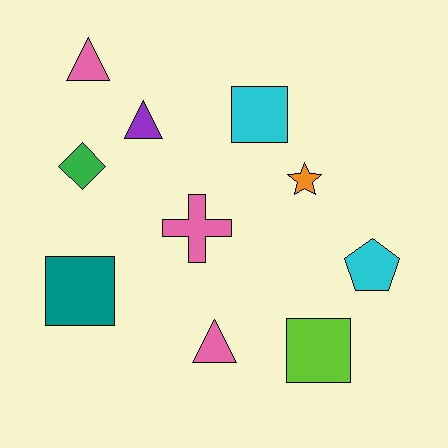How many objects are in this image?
There are 10 objects.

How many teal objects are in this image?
There is 1 teal object.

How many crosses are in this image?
There is 1 cross.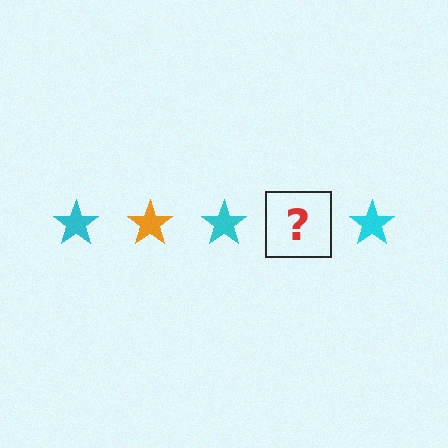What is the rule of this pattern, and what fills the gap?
The rule is that the pattern cycles through cyan, orange stars. The gap should be filled with an orange star.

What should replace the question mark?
The question mark should be replaced with an orange star.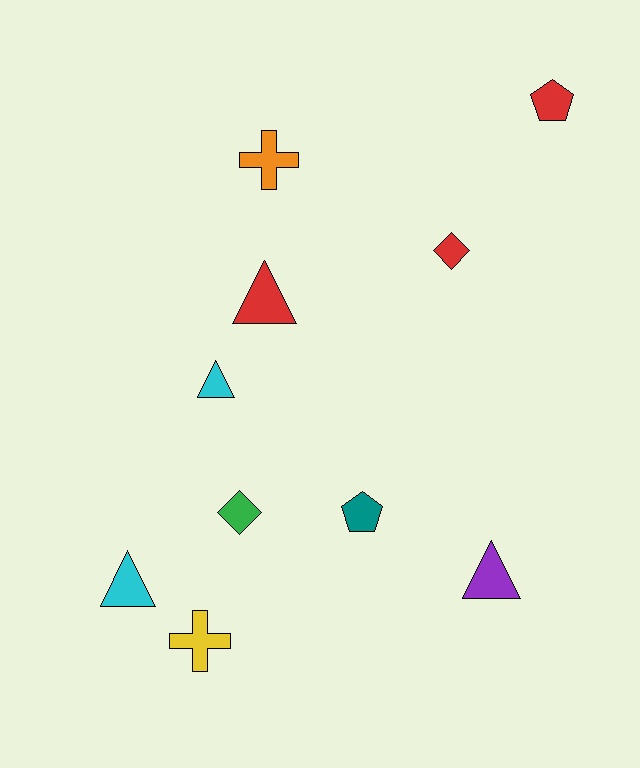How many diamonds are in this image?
There are 2 diamonds.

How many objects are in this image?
There are 10 objects.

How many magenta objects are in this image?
There are no magenta objects.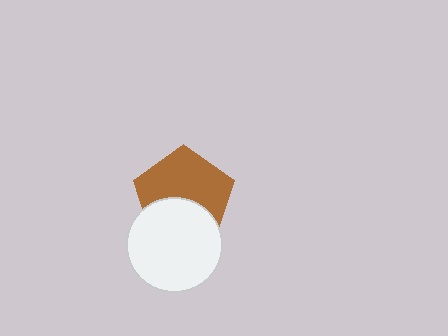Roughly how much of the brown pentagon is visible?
About half of it is visible (roughly 60%).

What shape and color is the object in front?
The object in front is a white circle.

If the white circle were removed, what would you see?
You would see the complete brown pentagon.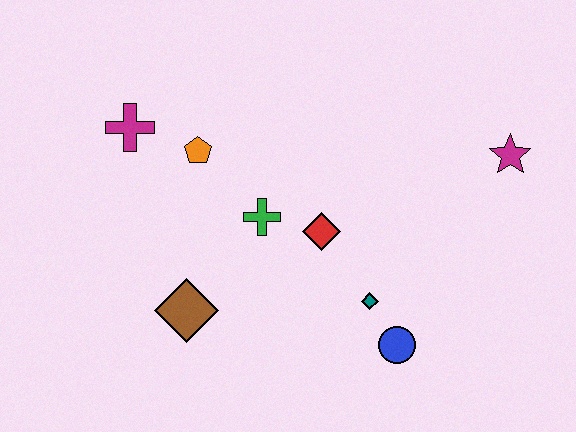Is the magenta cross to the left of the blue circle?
Yes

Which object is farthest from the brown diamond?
The magenta star is farthest from the brown diamond.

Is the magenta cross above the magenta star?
Yes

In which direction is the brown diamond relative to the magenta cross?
The brown diamond is below the magenta cross.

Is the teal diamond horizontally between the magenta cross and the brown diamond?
No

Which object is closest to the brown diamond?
The green cross is closest to the brown diamond.